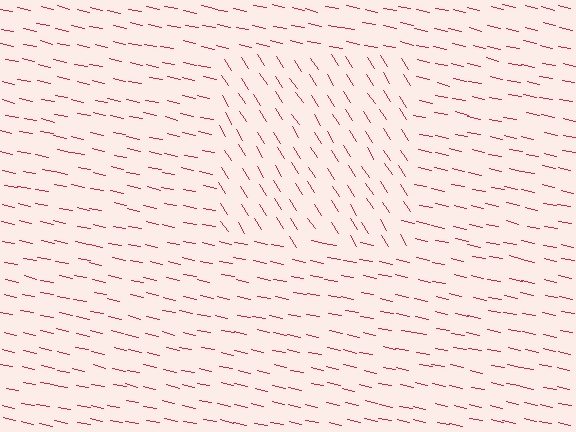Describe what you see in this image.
The image is filled with small red line segments. A rectangle region in the image has lines oriented differently from the surrounding lines, creating a visible texture boundary.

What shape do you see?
I see a rectangle.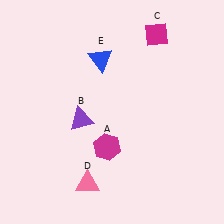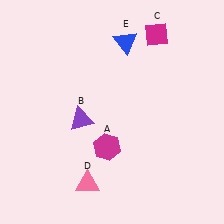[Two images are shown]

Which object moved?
The blue triangle (E) moved right.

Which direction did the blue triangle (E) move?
The blue triangle (E) moved right.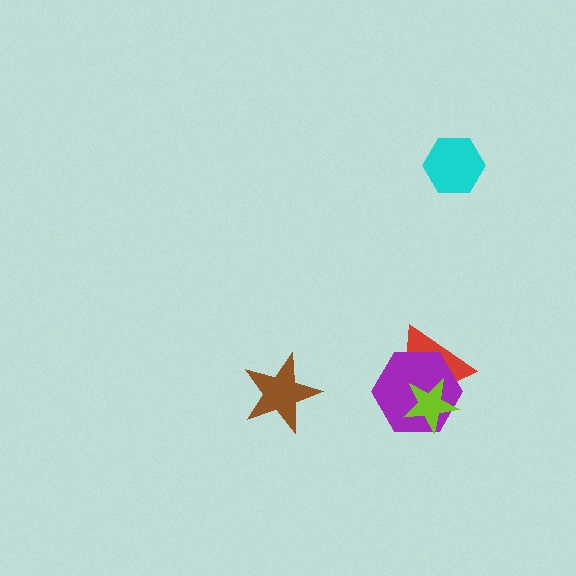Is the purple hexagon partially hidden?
Yes, it is partially covered by another shape.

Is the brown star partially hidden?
No, no other shape covers it.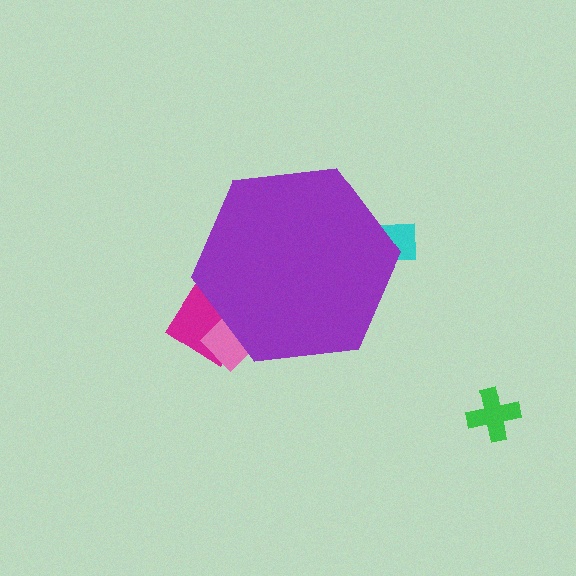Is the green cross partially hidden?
No, the green cross is fully visible.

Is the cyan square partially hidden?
Yes, the cyan square is partially hidden behind the purple hexagon.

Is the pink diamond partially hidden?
Yes, the pink diamond is partially hidden behind the purple hexagon.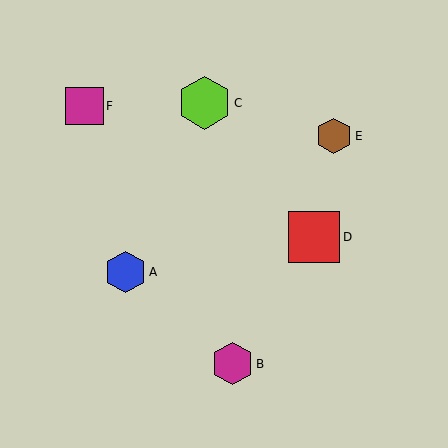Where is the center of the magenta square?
The center of the magenta square is at (85, 106).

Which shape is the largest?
The lime hexagon (labeled C) is the largest.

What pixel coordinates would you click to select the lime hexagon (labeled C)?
Click at (204, 103) to select the lime hexagon C.